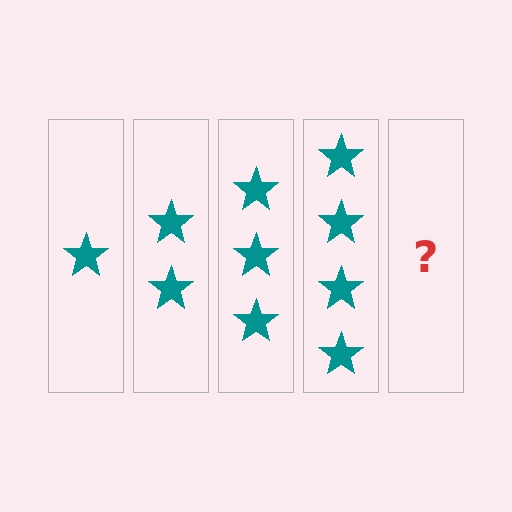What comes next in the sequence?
The next element should be 5 stars.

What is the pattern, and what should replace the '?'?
The pattern is that each step adds one more star. The '?' should be 5 stars.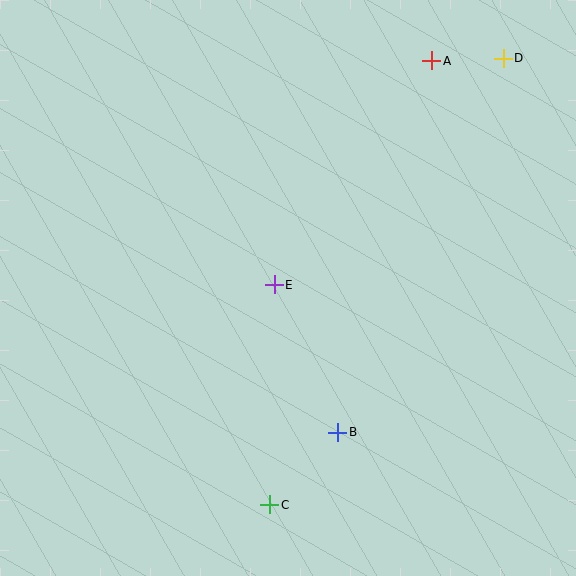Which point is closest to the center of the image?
Point E at (274, 285) is closest to the center.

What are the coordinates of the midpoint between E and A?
The midpoint between E and A is at (353, 173).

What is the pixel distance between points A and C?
The distance between A and C is 473 pixels.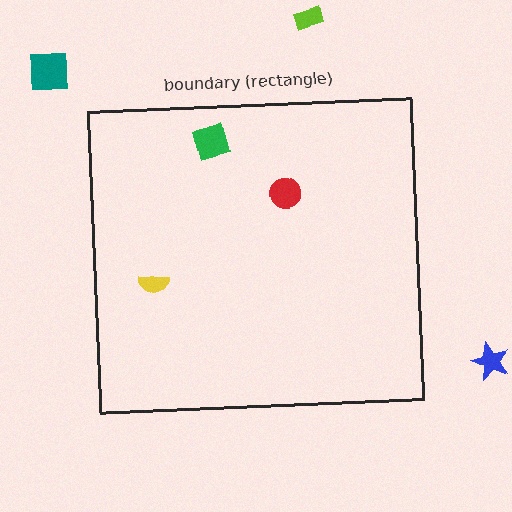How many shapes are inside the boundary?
3 inside, 3 outside.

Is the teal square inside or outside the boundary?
Outside.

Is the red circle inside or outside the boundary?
Inside.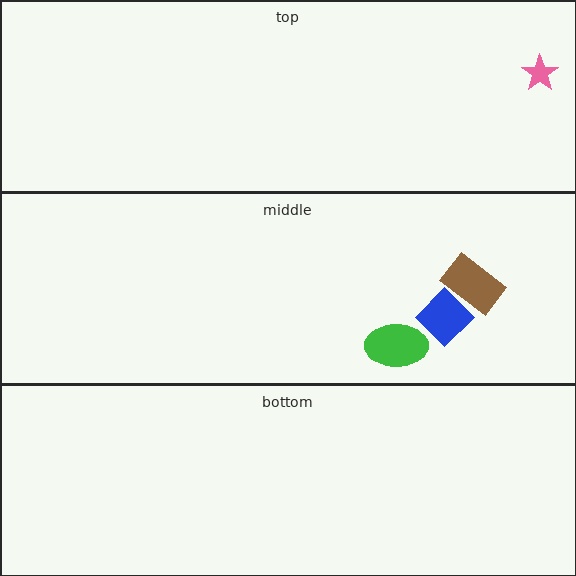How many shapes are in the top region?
1.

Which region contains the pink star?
The top region.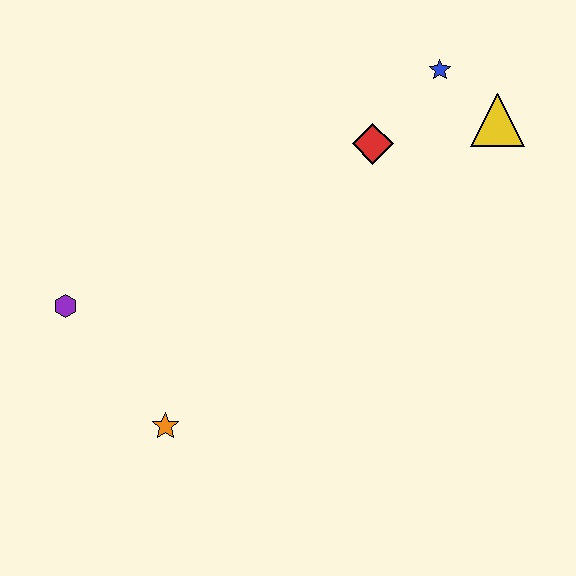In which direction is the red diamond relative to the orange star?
The red diamond is above the orange star.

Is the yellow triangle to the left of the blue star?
No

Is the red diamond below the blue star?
Yes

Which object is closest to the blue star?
The yellow triangle is closest to the blue star.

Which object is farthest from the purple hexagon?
The yellow triangle is farthest from the purple hexagon.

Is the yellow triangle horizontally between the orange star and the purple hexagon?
No